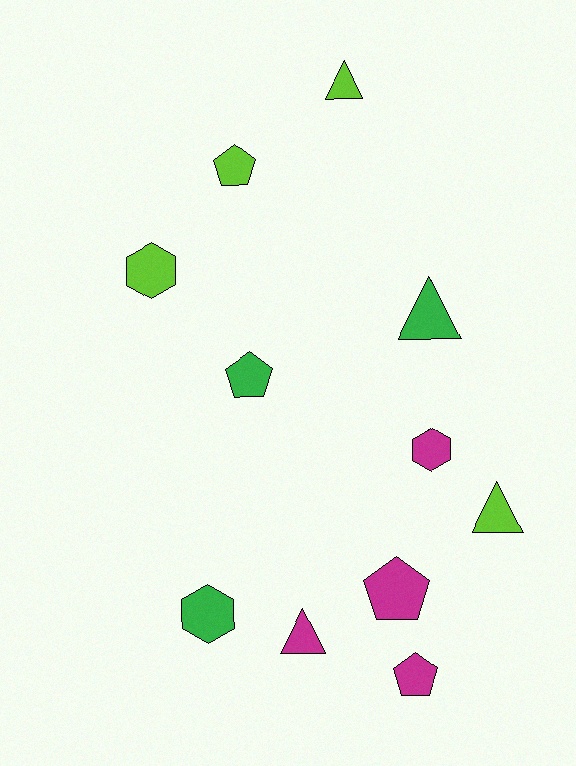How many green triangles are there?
There is 1 green triangle.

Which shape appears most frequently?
Pentagon, with 4 objects.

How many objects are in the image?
There are 11 objects.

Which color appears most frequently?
Lime, with 4 objects.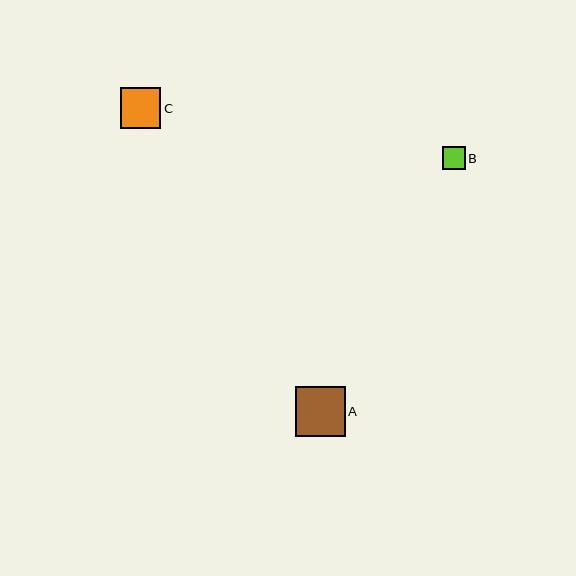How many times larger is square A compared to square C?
Square A is approximately 1.2 times the size of square C.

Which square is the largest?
Square A is the largest with a size of approximately 50 pixels.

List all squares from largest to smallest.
From largest to smallest: A, C, B.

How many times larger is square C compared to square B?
Square C is approximately 1.8 times the size of square B.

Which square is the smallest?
Square B is the smallest with a size of approximately 23 pixels.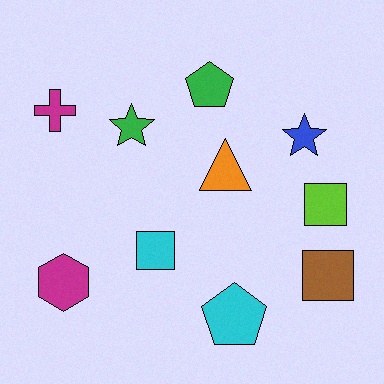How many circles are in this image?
There are no circles.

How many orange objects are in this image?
There is 1 orange object.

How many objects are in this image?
There are 10 objects.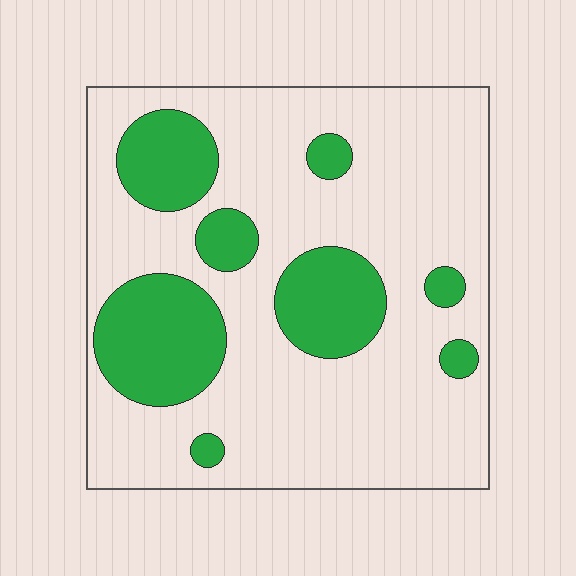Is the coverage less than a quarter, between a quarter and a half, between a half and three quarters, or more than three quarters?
Between a quarter and a half.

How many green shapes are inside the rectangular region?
8.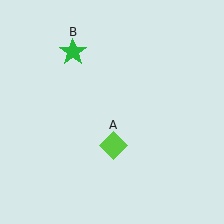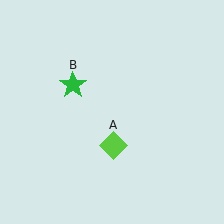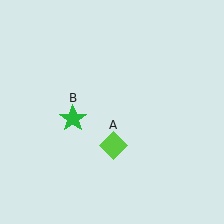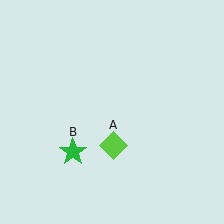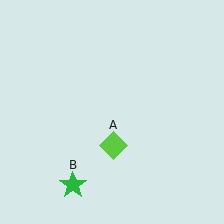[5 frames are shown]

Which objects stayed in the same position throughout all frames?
Lime diamond (object A) remained stationary.